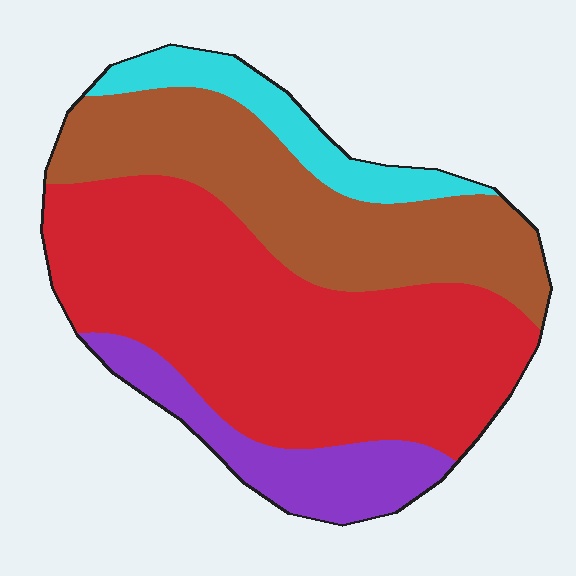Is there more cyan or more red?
Red.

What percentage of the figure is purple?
Purple takes up about one eighth (1/8) of the figure.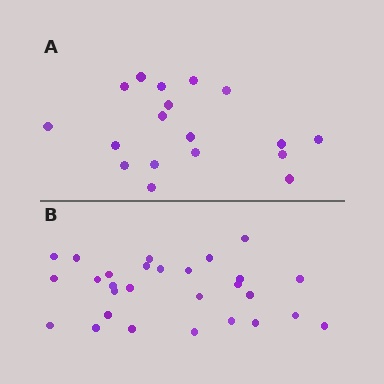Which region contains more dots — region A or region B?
Region B (the bottom region) has more dots.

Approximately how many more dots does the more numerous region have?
Region B has roughly 10 or so more dots than region A.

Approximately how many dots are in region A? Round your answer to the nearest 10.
About 20 dots. (The exact count is 18, which rounds to 20.)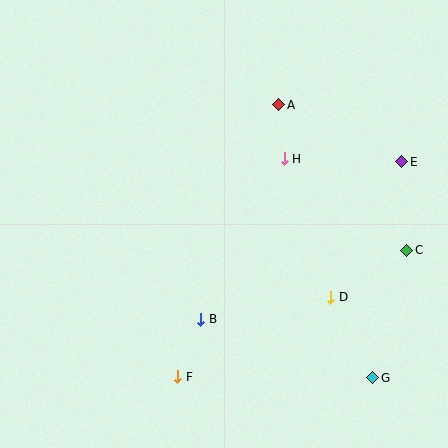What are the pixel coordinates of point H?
Point H is at (284, 159).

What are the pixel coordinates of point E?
Point E is at (402, 162).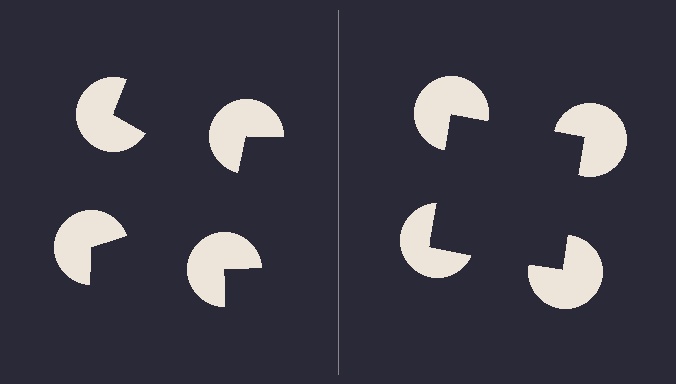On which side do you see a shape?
An illusory square appears on the right side. On the left side the wedge cuts are rotated, so no coherent shape forms.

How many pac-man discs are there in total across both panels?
8 — 4 on each side.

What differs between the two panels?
The pac-man discs are positioned identically on both sides; only the wedge orientations differ. On the right they align to a square; on the left they are misaligned.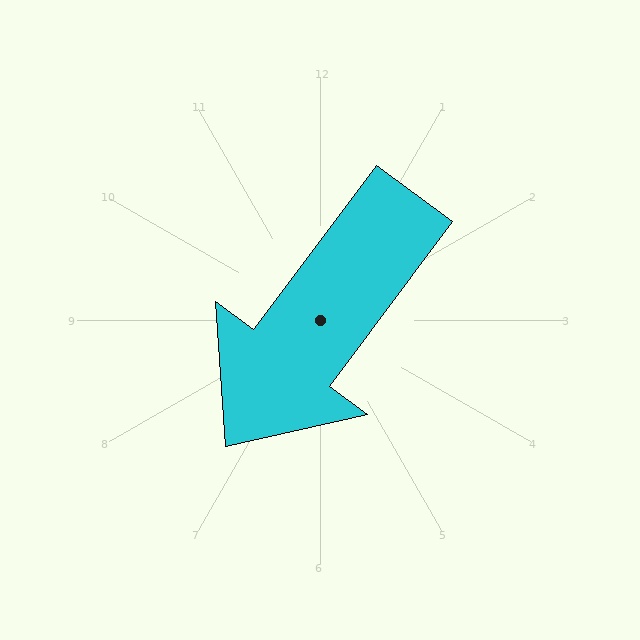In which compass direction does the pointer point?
Southwest.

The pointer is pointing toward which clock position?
Roughly 7 o'clock.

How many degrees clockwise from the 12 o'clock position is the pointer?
Approximately 217 degrees.